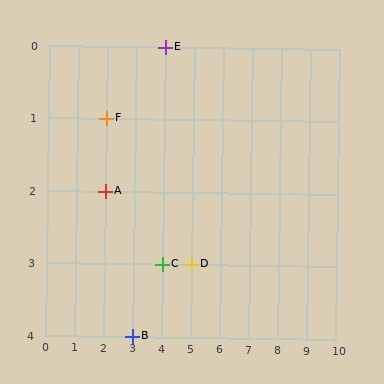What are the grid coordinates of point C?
Point C is at grid coordinates (4, 3).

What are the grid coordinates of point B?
Point B is at grid coordinates (3, 4).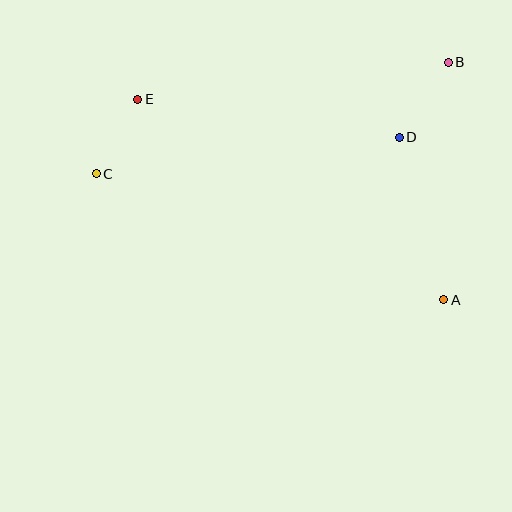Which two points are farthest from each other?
Points A and C are farthest from each other.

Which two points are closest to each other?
Points C and E are closest to each other.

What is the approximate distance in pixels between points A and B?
The distance between A and B is approximately 238 pixels.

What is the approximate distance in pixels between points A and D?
The distance between A and D is approximately 169 pixels.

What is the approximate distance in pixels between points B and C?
The distance between B and C is approximately 370 pixels.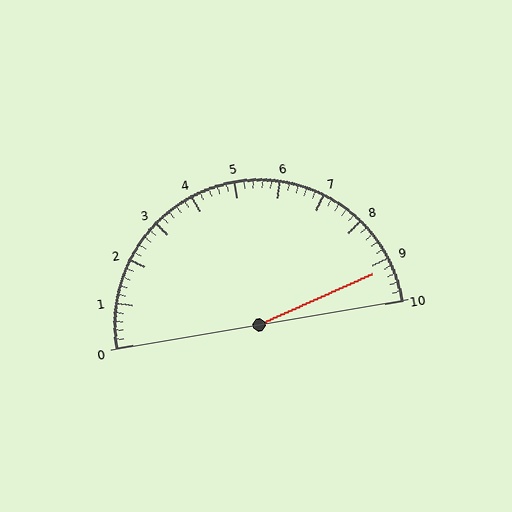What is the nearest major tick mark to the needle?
The nearest major tick mark is 9.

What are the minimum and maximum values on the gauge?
The gauge ranges from 0 to 10.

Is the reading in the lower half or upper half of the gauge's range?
The reading is in the upper half of the range (0 to 10).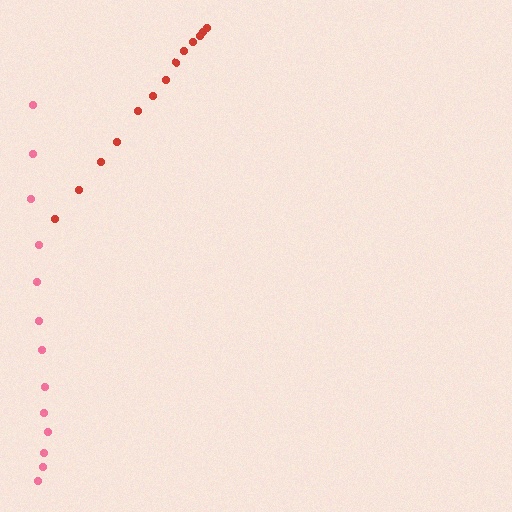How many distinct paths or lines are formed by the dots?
There are 2 distinct paths.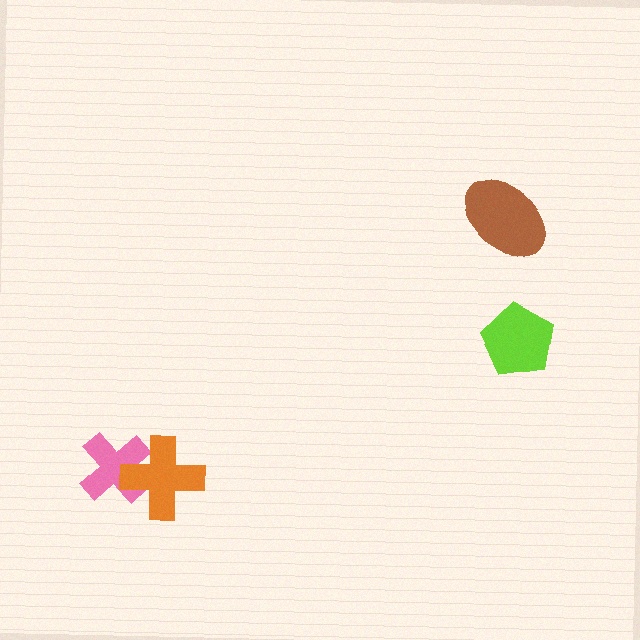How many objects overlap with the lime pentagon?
0 objects overlap with the lime pentagon.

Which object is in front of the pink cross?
The orange cross is in front of the pink cross.